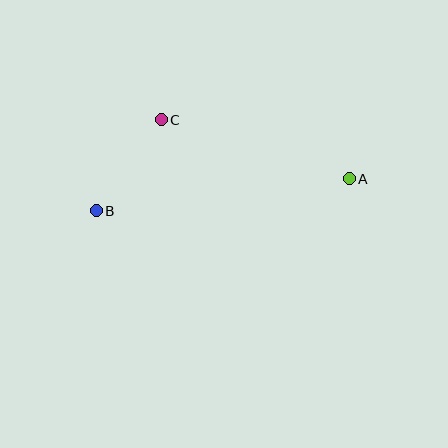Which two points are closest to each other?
Points B and C are closest to each other.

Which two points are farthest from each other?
Points A and B are farthest from each other.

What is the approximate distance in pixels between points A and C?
The distance between A and C is approximately 197 pixels.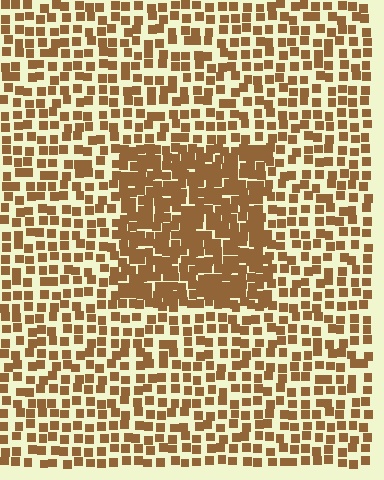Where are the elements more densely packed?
The elements are more densely packed inside the rectangle boundary.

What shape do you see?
I see a rectangle.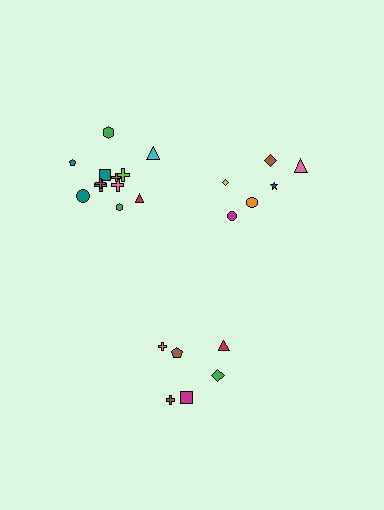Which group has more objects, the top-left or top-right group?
The top-left group.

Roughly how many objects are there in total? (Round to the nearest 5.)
Roughly 25 objects in total.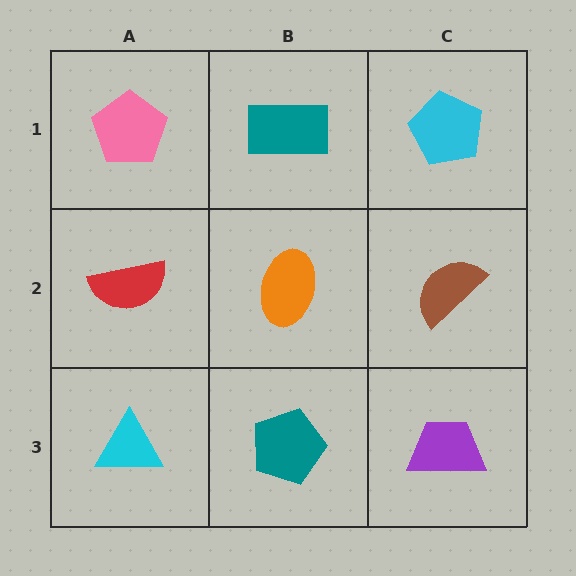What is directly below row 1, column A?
A red semicircle.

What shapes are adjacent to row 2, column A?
A pink pentagon (row 1, column A), a cyan triangle (row 3, column A), an orange ellipse (row 2, column B).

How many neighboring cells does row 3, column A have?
2.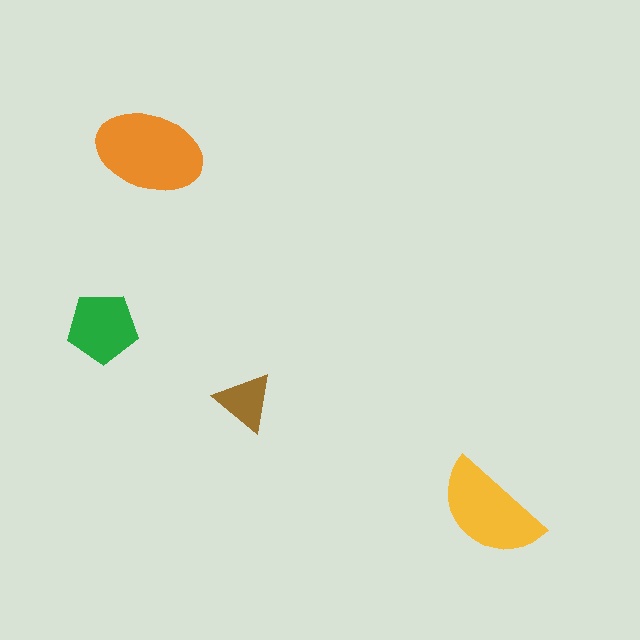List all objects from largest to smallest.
The orange ellipse, the yellow semicircle, the green pentagon, the brown triangle.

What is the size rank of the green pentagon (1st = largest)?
3rd.